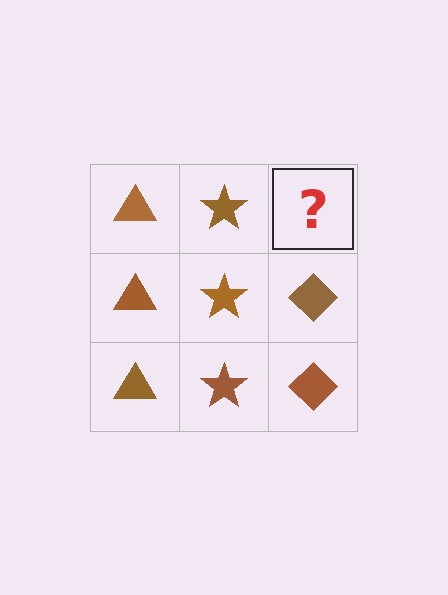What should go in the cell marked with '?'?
The missing cell should contain a brown diamond.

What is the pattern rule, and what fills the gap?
The rule is that each column has a consistent shape. The gap should be filled with a brown diamond.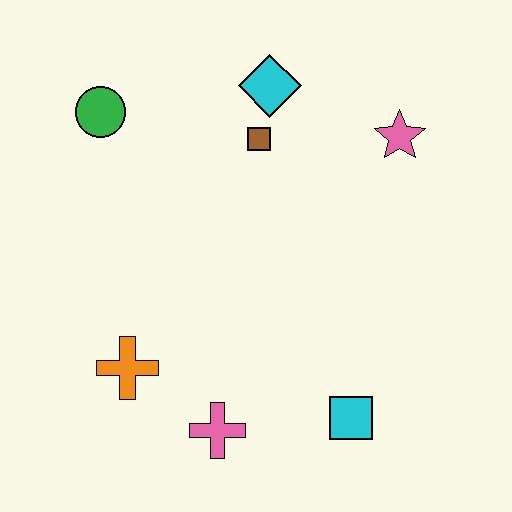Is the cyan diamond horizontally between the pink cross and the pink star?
Yes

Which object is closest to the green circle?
The brown square is closest to the green circle.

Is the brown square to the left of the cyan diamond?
Yes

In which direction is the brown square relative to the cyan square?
The brown square is above the cyan square.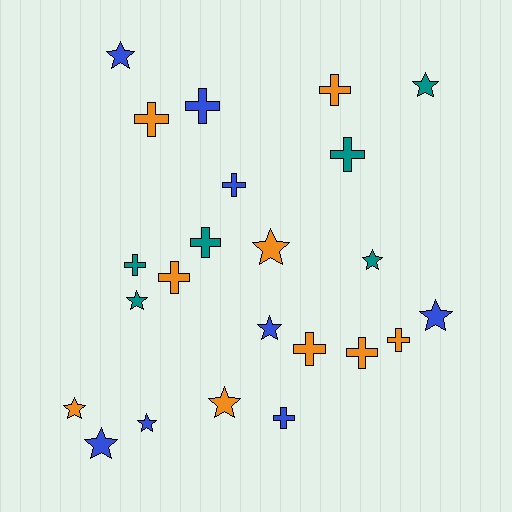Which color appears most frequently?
Orange, with 9 objects.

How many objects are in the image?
There are 23 objects.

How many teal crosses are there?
There are 3 teal crosses.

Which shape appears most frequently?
Cross, with 12 objects.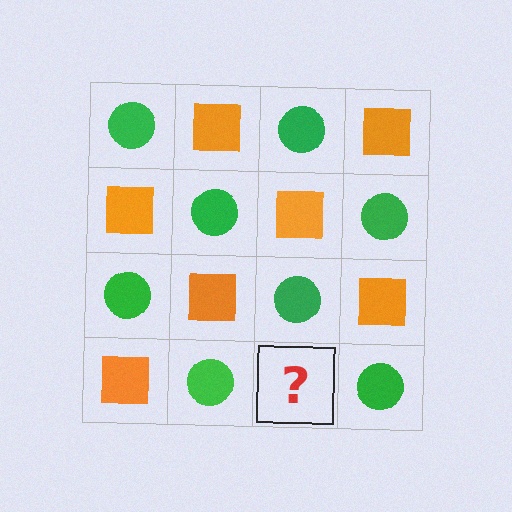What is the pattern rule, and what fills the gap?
The rule is that it alternates green circle and orange square in a checkerboard pattern. The gap should be filled with an orange square.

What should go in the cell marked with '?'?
The missing cell should contain an orange square.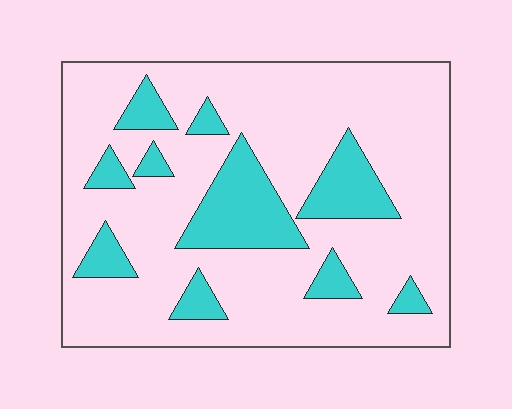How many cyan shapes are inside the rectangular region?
10.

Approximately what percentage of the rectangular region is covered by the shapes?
Approximately 20%.